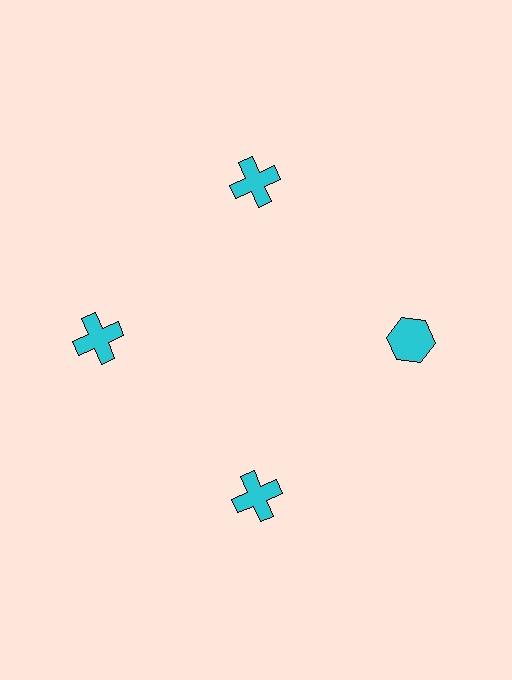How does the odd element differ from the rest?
It has a different shape: hexagon instead of cross.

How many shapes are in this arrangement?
There are 4 shapes arranged in a ring pattern.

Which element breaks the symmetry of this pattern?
The cyan hexagon at roughly the 3 o'clock position breaks the symmetry. All other shapes are cyan crosses.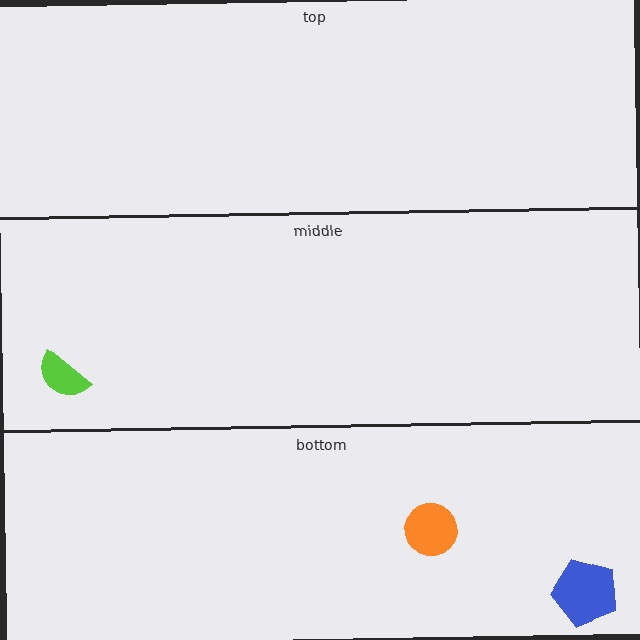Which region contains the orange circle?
The bottom region.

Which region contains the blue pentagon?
The bottom region.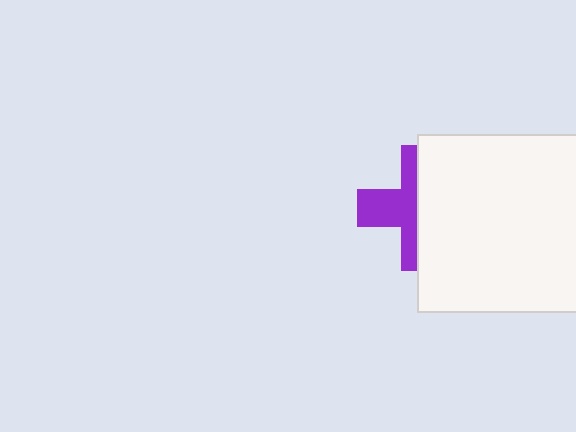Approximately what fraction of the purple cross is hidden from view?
Roughly 55% of the purple cross is hidden behind the white square.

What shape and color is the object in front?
The object in front is a white square.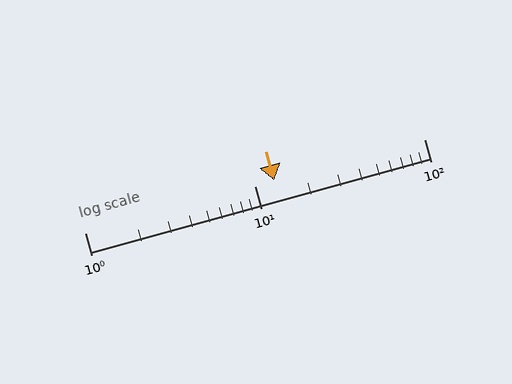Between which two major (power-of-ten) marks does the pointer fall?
The pointer is between 10 and 100.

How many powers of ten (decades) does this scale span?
The scale spans 2 decades, from 1 to 100.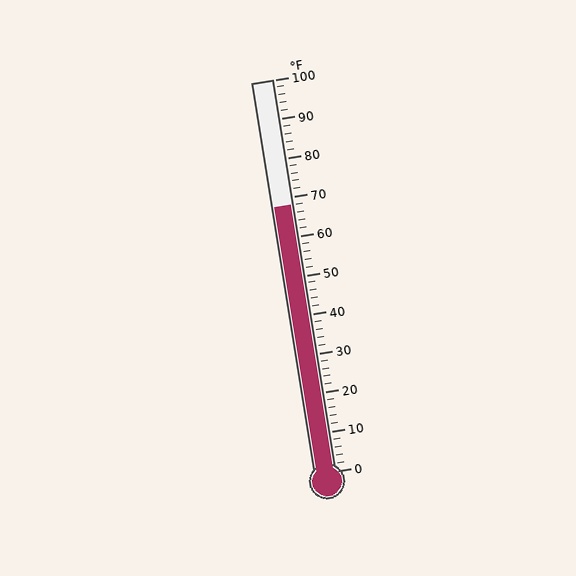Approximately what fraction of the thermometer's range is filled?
The thermometer is filled to approximately 70% of its range.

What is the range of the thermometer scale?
The thermometer scale ranges from 0°F to 100°F.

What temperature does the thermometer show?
The thermometer shows approximately 68°F.